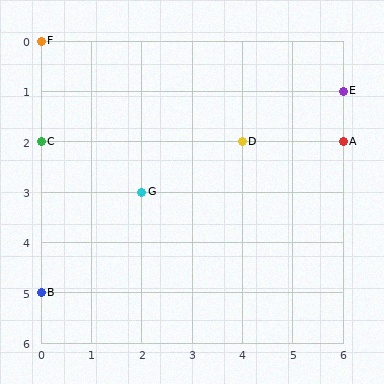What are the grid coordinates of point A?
Point A is at grid coordinates (6, 2).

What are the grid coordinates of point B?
Point B is at grid coordinates (0, 5).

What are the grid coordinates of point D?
Point D is at grid coordinates (4, 2).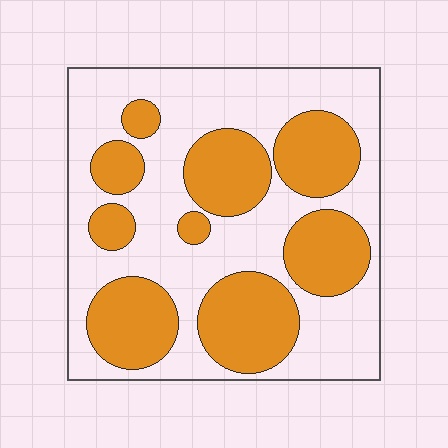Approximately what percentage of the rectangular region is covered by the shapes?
Approximately 40%.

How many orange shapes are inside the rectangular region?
9.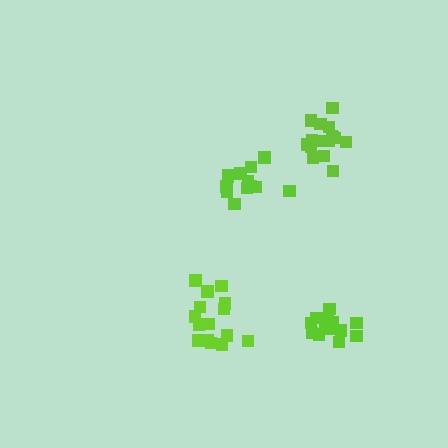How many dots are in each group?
Group 1: 15 dots, Group 2: 14 dots, Group 3: 14 dots, Group 4: 16 dots (59 total).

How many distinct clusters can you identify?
There are 4 distinct clusters.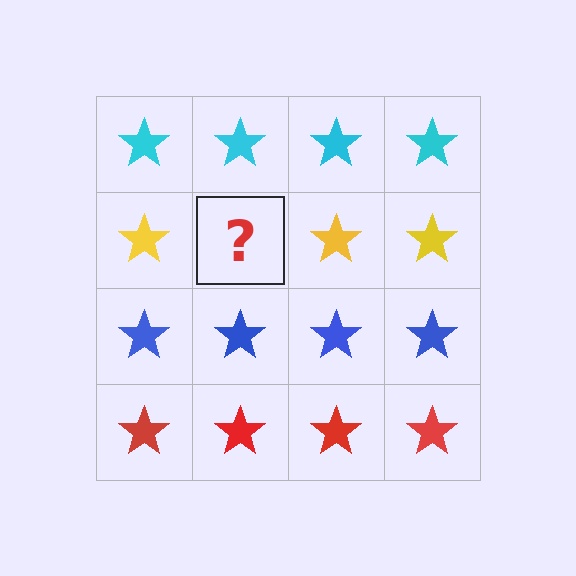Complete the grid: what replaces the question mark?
The question mark should be replaced with a yellow star.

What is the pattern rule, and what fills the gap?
The rule is that each row has a consistent color. The gap should be filled with a yellow star.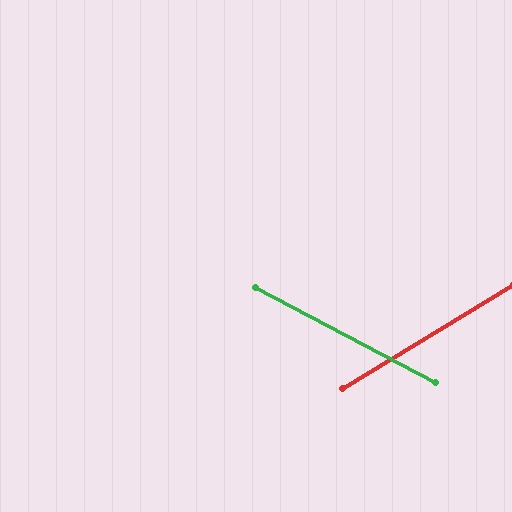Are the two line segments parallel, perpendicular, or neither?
Neither parallel nor perpendicular — they differ by about 59°.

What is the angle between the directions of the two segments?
Approximately 59 degrees.